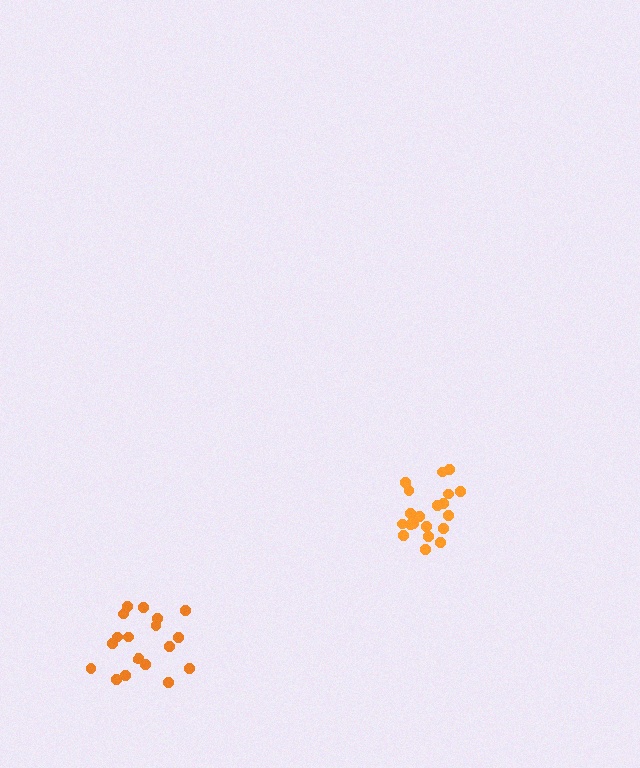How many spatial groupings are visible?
There are 2 spatial groupings.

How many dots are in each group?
Group 1: 18 dots, Group 2: 20 dots (38 total).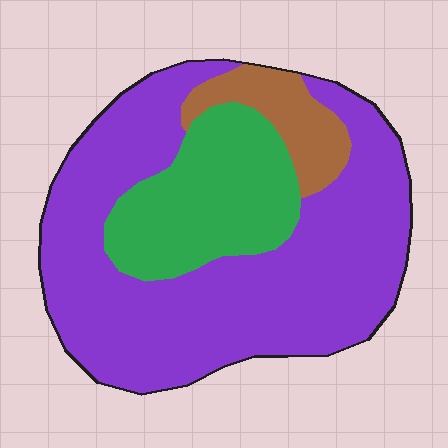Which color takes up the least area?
Brown, at roughly 10%.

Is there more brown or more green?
Green.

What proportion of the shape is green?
Green covers around 25% of the shape.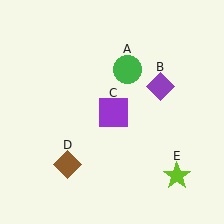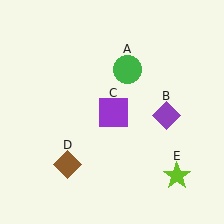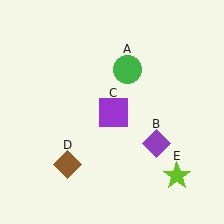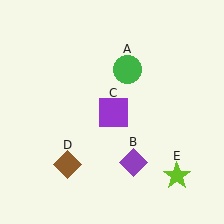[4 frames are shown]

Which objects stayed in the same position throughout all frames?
Green circle (object A) and purple square (object C) and brown diamond (object D) and lime star (object E) remained stationary.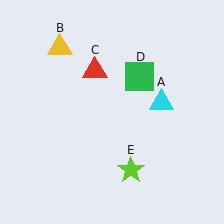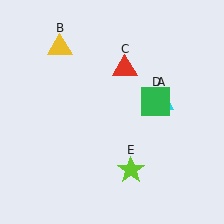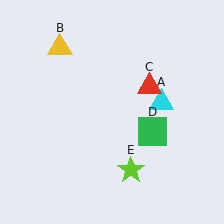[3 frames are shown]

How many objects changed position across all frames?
2 objects changed position: red triangle (object C), green square (object D).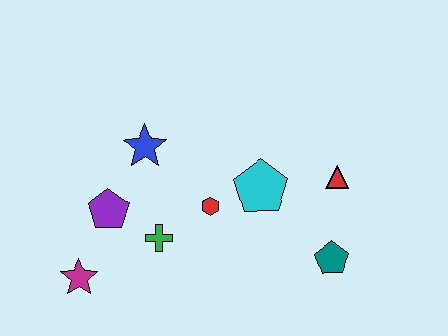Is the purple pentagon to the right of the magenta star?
Yes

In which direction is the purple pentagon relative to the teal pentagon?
The purple pentagon is to the left of the teal pentagon.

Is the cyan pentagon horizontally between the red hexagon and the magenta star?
No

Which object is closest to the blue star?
The purple pentagon is closest to the blue star.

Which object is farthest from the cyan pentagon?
The magenta star is farthest from the cyan pentagon.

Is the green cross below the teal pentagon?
No